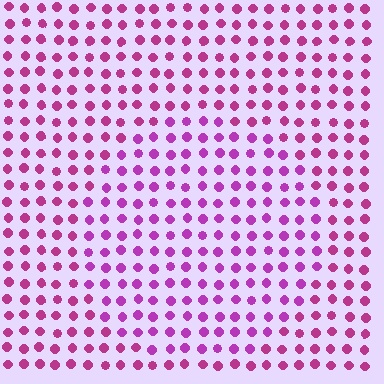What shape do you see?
I see a circle.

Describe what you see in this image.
The image is filled with small magenta elements in a uniform arrangement. A circle-shaped region is visible where the elements are tinted to a slightly different hue, forming a subtle color boundary.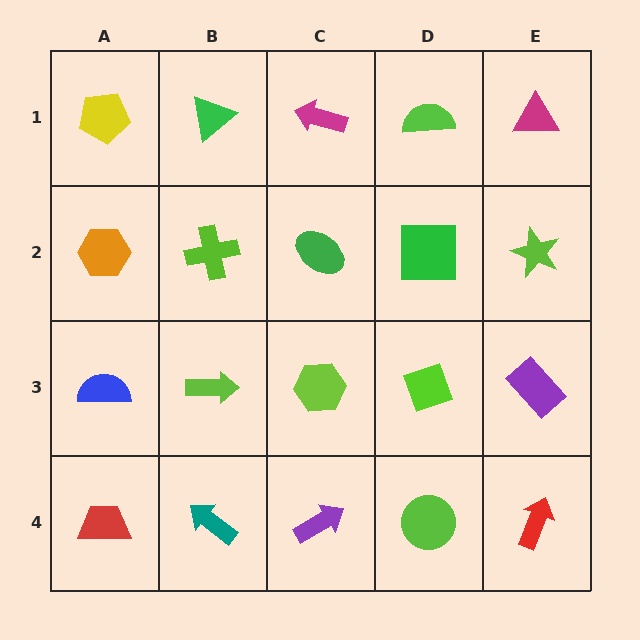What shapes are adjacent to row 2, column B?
A green triangle (row 1, column B), a lime arrow (row 3, column B), an orange hexagon (row 2, column A), a green ellipse (row 2, column C).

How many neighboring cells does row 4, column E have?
2.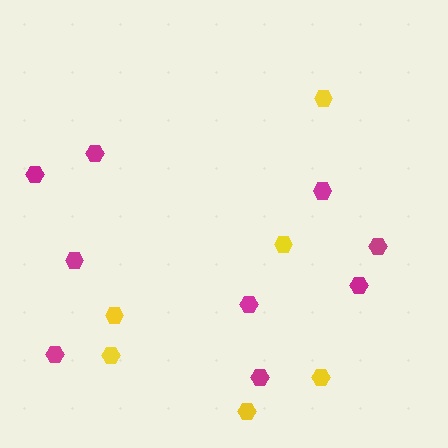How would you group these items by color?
There are 2 groups: one group of magenta hexagons (9) and one group of yellow hexagons (6).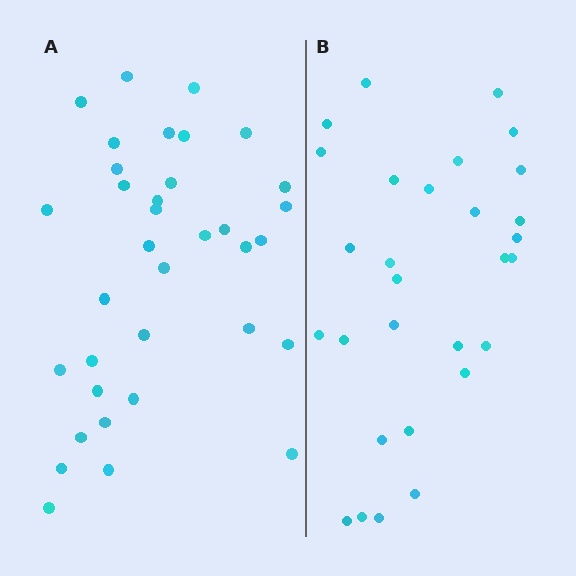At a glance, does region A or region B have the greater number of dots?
Region A (the left region) has more dots.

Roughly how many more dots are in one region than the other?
Region A has about 6 more dots than region B.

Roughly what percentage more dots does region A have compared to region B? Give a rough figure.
About 20% more.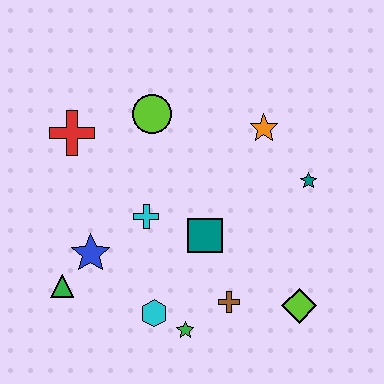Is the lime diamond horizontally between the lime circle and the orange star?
No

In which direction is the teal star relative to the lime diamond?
The teal star is above the lime diamond.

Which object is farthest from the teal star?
The green triangle is farthest from the teal star.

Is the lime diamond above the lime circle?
No